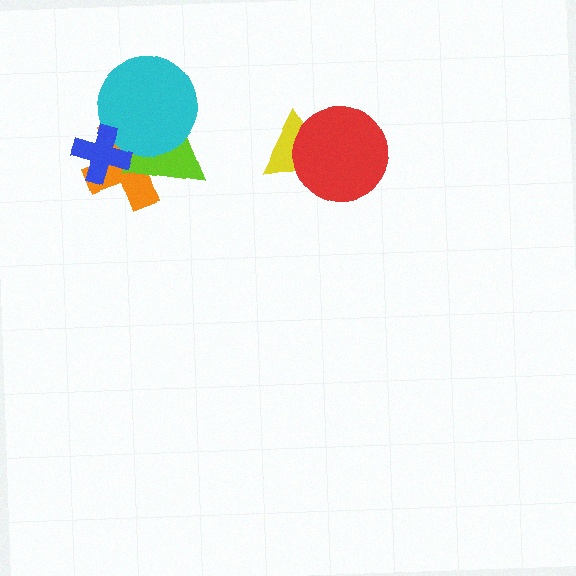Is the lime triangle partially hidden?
Yes, it is partially covered by another shape.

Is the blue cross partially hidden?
No, no other shape covers it.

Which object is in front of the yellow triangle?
The red circle is in front of the yellow triangle.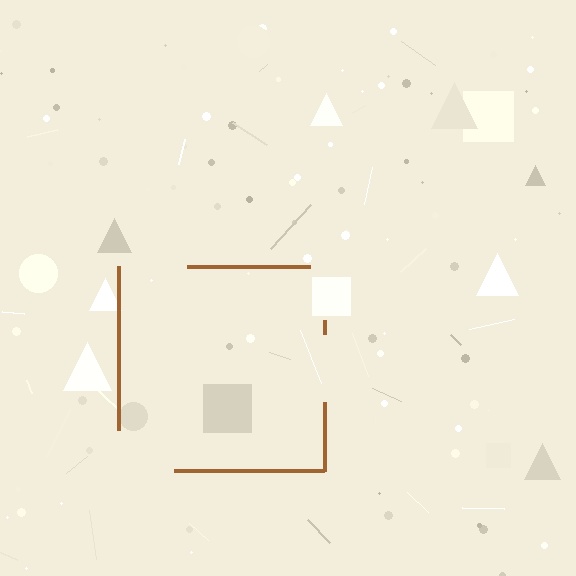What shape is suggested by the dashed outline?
The dashed outline suggests a square.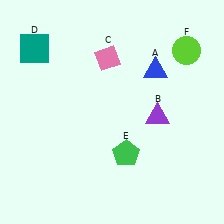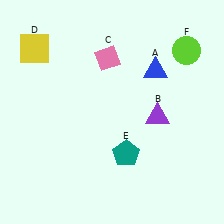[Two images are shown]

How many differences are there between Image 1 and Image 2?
There are 2 differences between the two images.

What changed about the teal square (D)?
In Image 1, D is teal. In Image 2, it changed to yellow.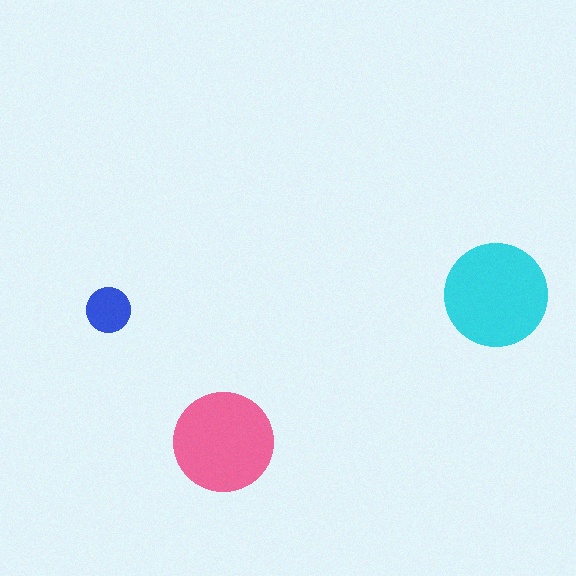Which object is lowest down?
The pink circle is bottommost.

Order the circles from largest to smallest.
the cyan one, the pink one, the blue one.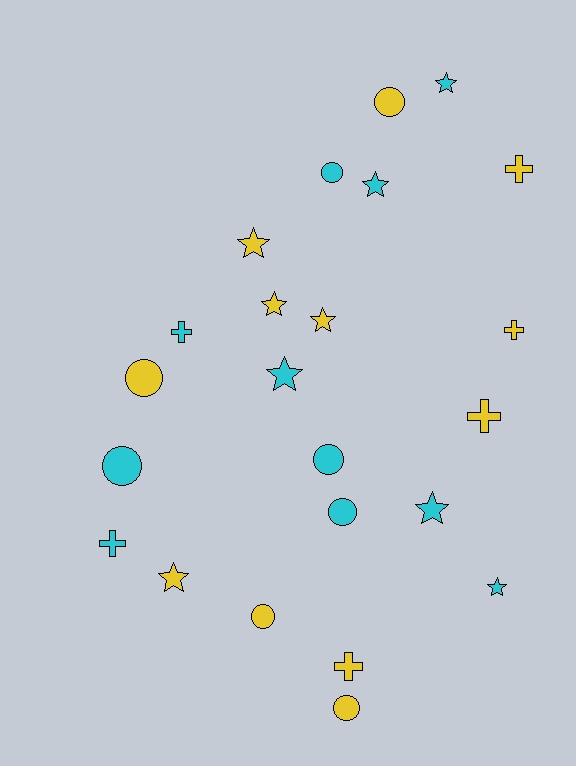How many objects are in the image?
There are 23 objects.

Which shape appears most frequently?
Star, with 9 objects.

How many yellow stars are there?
There are 4 yellow stars.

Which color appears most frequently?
Yellow, with 12 objects.